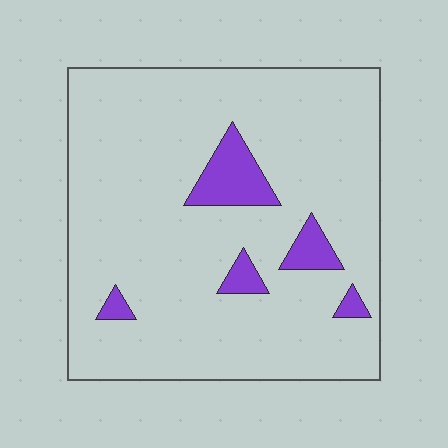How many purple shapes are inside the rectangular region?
5.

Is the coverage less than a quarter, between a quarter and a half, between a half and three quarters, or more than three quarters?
Less than a quarter.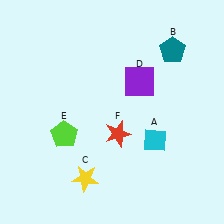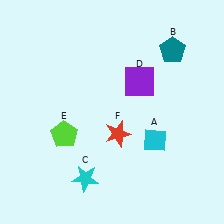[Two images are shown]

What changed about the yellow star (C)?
In Image 1, C is yellow. In Image 2, it changed to cyan.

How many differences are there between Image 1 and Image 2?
There is 1 difference between the two images.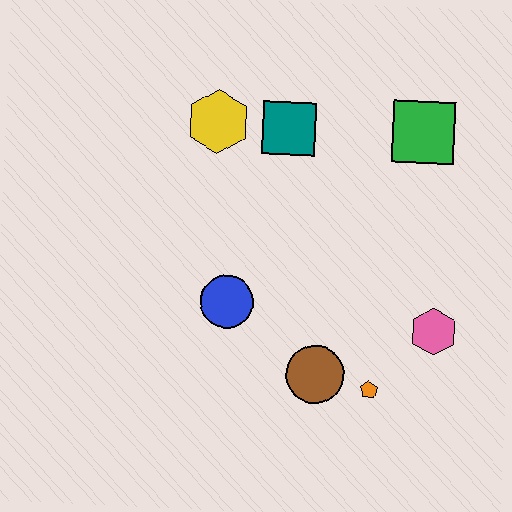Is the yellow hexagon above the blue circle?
Yes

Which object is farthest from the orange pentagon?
The yellow hexagon is farthest from the orange pentagon.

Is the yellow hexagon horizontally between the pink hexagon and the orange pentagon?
No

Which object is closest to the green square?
The teal square is closest to the green square.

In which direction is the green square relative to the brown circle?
The green square is above the brown circle.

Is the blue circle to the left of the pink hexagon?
Yes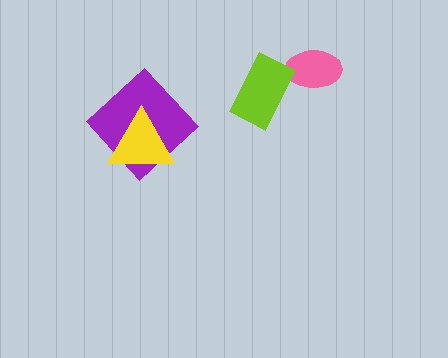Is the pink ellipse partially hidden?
Yes, it is partially covered by another shape.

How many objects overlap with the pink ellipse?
1 object overlaps with the pink ellipse.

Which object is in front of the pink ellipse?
The lime rectangle is in front of the pink ellipse.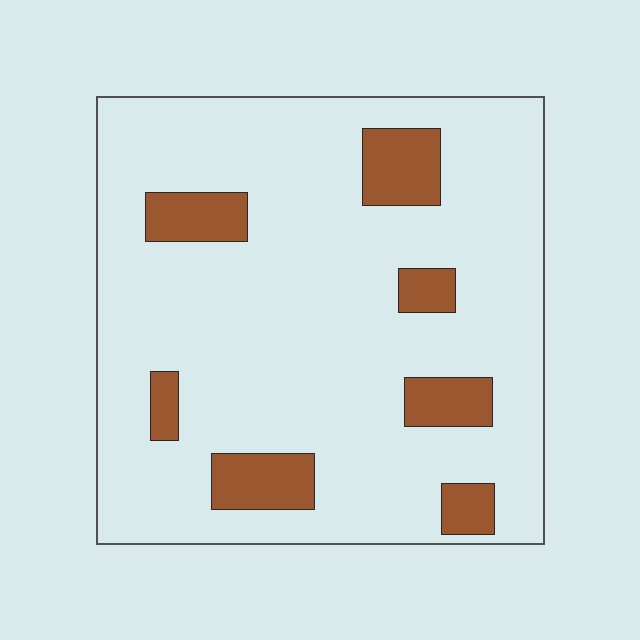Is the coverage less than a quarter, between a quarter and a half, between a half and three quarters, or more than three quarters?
Less than a quarter.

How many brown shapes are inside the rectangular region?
7.